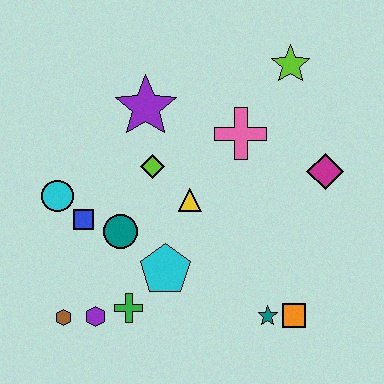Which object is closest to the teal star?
The orange square is closest to the teal star.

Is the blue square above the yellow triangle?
No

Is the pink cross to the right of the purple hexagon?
Yes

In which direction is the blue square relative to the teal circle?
The blue square is to the left of the teal circle.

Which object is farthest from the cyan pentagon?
The lime star is farthest from the cyan pentagon.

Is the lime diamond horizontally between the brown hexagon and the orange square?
Yes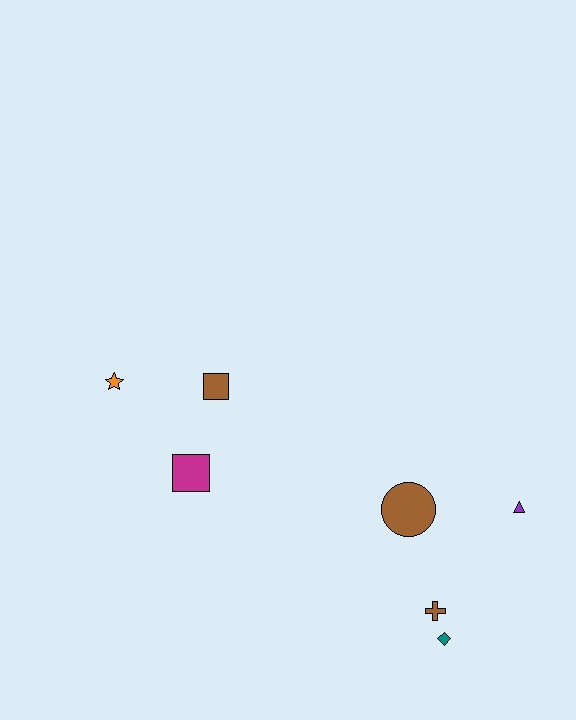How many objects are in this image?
There are 7 objects.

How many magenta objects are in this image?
There is 1 magenta object.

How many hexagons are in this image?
There are no hexagons.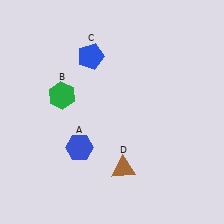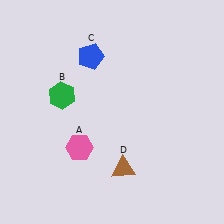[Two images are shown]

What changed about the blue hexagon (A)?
In Image 1, A is blue. In Image 2, it changed to pink.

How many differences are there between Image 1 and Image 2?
There is 1 difference between the two images.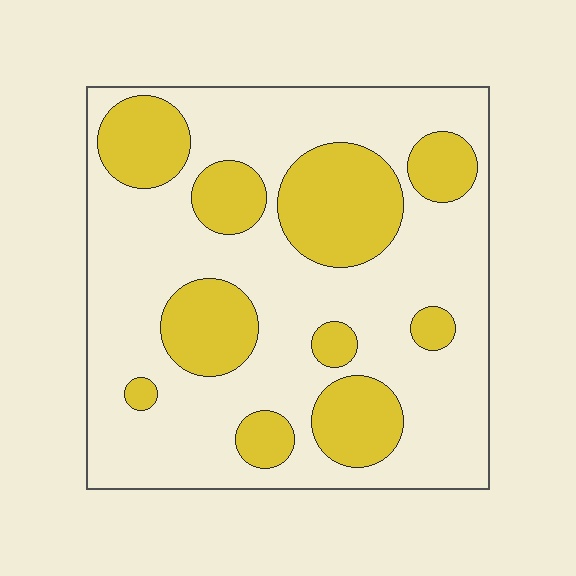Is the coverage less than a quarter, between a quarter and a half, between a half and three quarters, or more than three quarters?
Between a quarter and a half.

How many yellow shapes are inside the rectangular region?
10.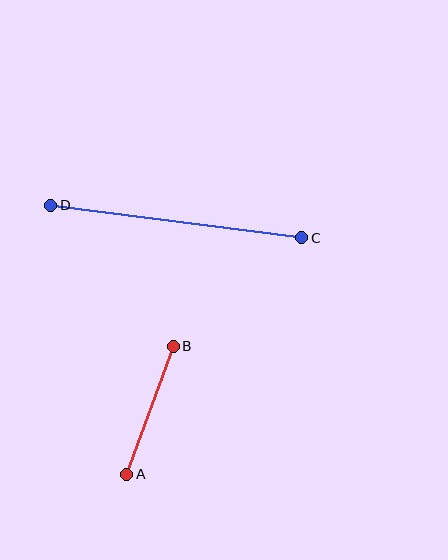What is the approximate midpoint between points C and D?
The midpoint is at approximately (176, 221) pixels.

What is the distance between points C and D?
The distance is approximately 253 pixels.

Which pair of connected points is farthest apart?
Points C and D are farthest apart.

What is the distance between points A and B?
The distance is approximately 136 pixels.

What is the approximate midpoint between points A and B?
The midpoint is at approximately (150, 410) pixels.